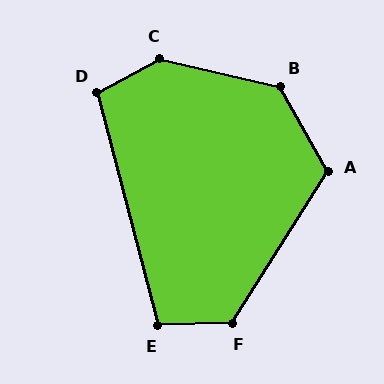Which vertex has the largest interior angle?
C, at approximately 138 degrees.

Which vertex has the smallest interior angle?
E, at approximately 103 degrees.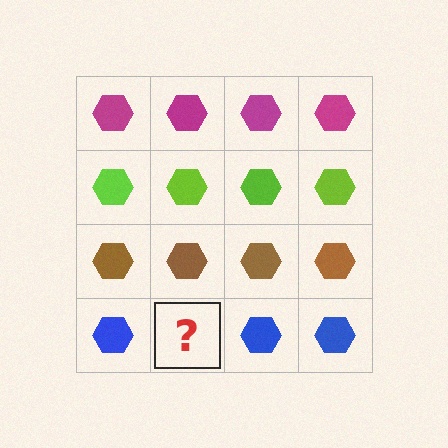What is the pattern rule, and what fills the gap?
The rule is that each row has a consistent color. The gap should be filled with a blue hexagon.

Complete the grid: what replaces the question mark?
The question mark should be replaced with a blue hexagon.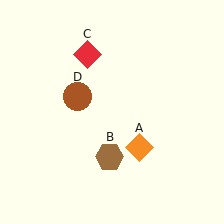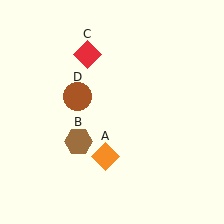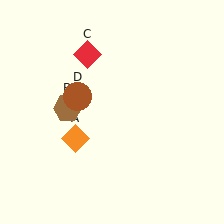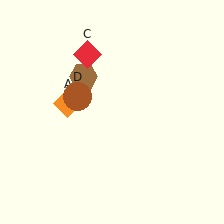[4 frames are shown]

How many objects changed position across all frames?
2 objects changed position: orange diamond (object A), brown hexagon (object B).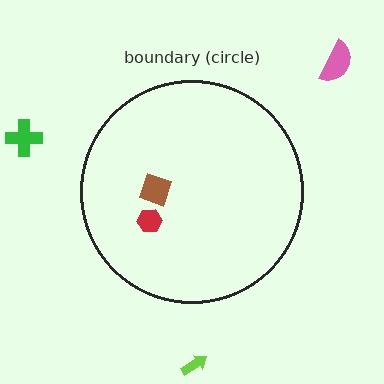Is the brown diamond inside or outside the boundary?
Inside.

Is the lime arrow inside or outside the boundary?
Outside.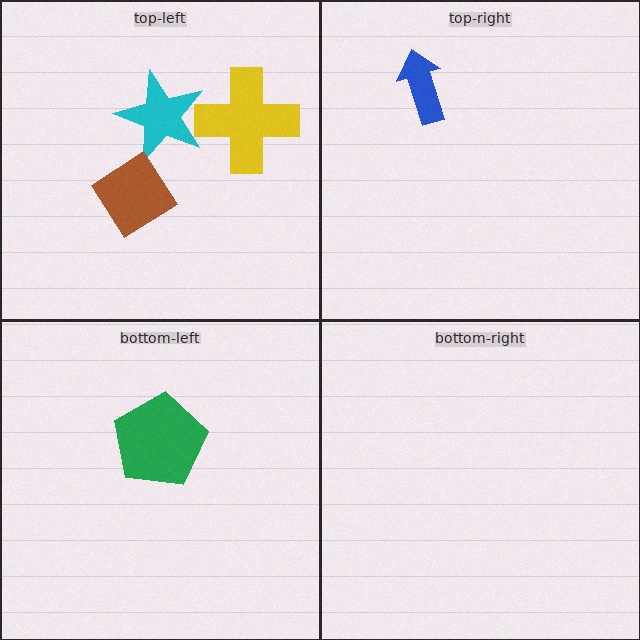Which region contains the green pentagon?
The bottom-left region.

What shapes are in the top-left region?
The cyan star, the brown diamond, the yellow cross.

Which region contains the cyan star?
The top-left region.